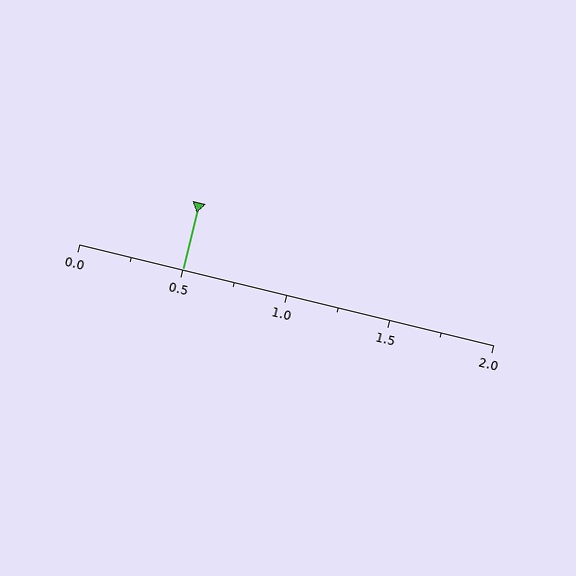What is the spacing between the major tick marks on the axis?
The major ticks are spaced 0.5 apart.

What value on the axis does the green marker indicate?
The marker indicates approximately 0.5.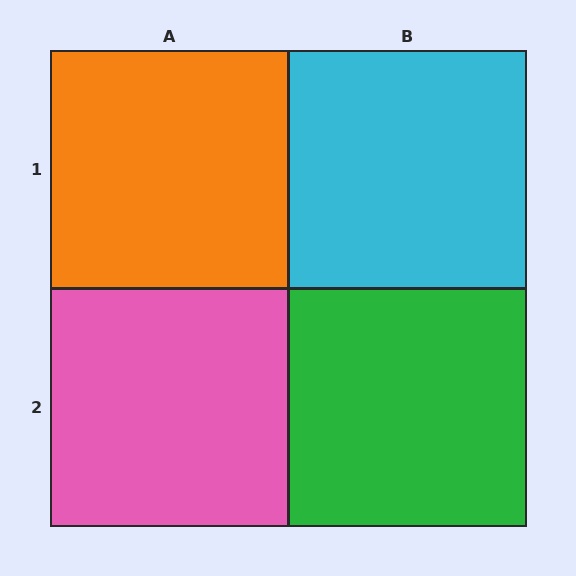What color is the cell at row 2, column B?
Green.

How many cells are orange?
1 cell is orange.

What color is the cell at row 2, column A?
Pink.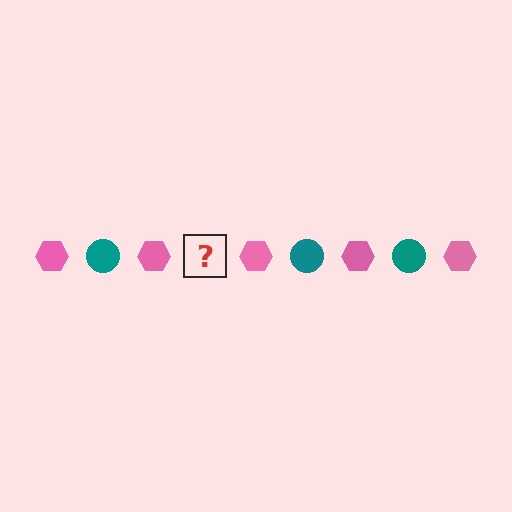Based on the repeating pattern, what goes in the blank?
The blank should be a teal circle.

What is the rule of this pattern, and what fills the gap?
The rule is that the pattern alternates between pink hexagon and teal circle. The gap should be filled with a teal circle.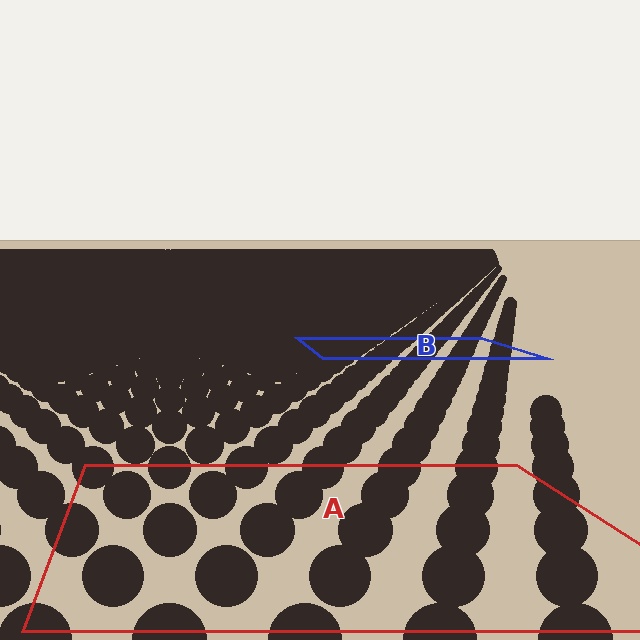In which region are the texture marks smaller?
The texture marks are smaller in region B, because it is farther away.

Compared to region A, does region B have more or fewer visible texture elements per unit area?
Region B has more texture elements per unit area — they are packed more densely because it is farther away.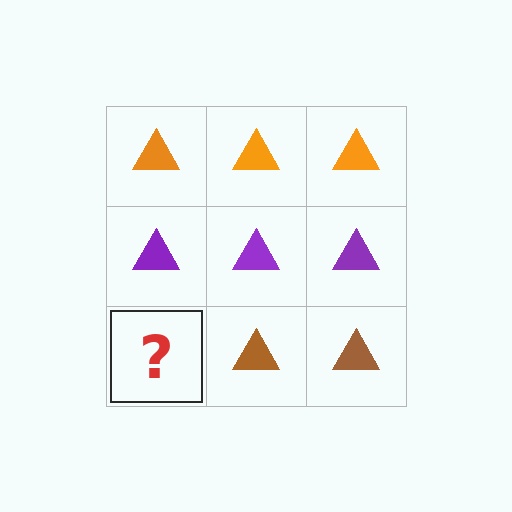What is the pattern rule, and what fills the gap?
The rule is that each row has a consistent color. The gap should be filled with a brown triangle.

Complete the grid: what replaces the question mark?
The question mark should be replaced with a brown triangle.